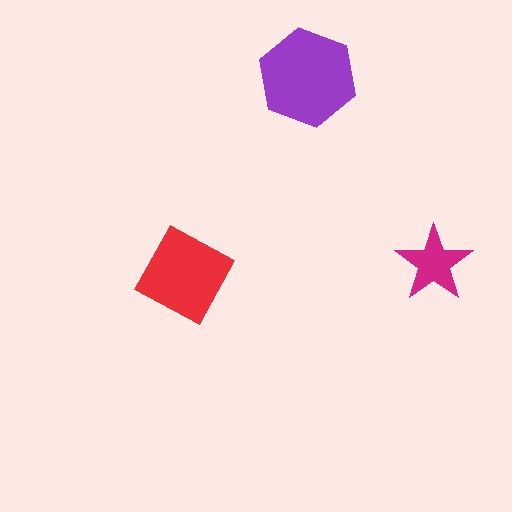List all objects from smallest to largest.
The magenta star, the red square, the purple hexagon.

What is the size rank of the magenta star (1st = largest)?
3rd.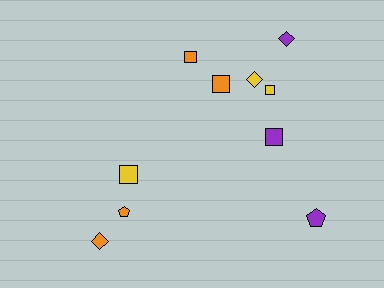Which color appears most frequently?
Orange, with 4 objects.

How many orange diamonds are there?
There is 1 orange diamond.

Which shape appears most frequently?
Square, with 5 objects.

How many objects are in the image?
There are 10 objects.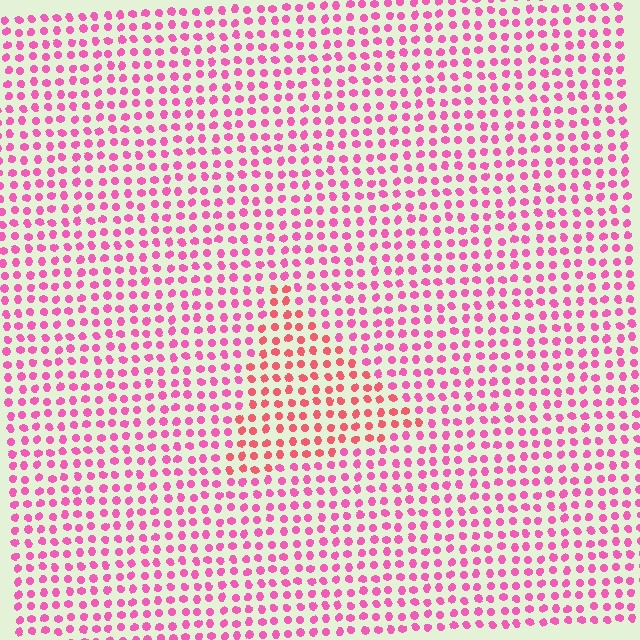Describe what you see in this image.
The image is filled with small pink elements in a uniform arrangement. A triangle-shaped region is visible where the elements are tinted to a slightly different hue, forming a subtle color boundary.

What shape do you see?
I see a triangle.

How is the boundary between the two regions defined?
The boundary is defined purely by a slight shift in hue (about 30 degrees). Spacing, size, and orientation are identical on both sides.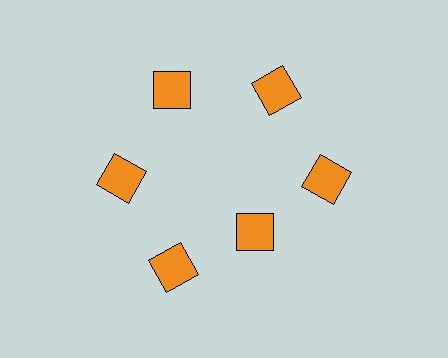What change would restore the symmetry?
The symmetry would be restored by moving it outward, back onto the ring so that all 6 squares sit at equal angles and equal distance from the center.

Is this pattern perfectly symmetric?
No. The 6 orange squares are arranged in a ring, but one element near the 5 o'clock position is pulled inward toward the center, breaking the 6-fold rotational symmetry.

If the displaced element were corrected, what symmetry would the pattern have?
It would have 6-fold rotational symmetry — the pattern would map onto itself every 60 degrees.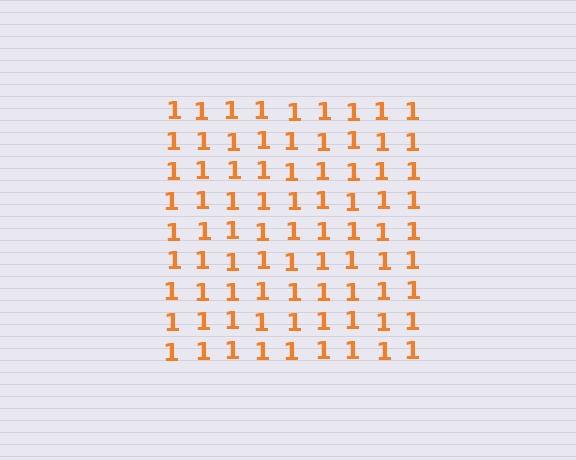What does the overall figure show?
The overall figure shows a square.